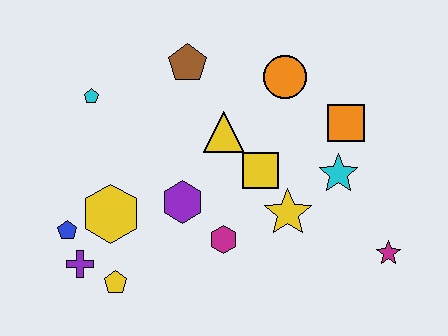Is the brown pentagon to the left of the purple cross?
No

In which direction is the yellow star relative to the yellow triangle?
The yellow star is below the yellow triangle.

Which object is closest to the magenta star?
The cyan star is closest to the magenta star.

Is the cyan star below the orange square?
Yes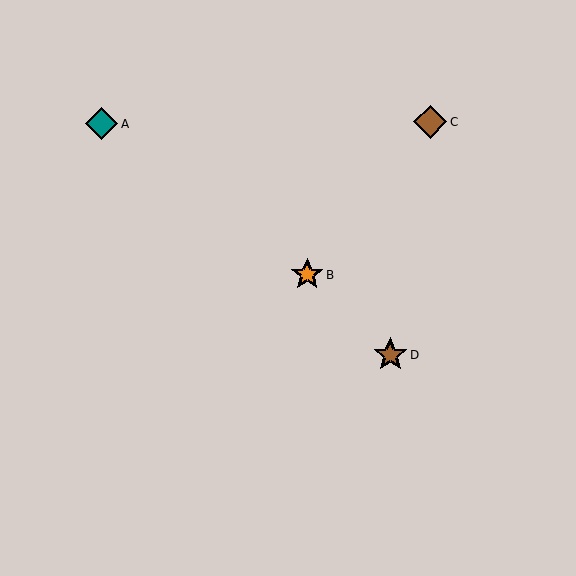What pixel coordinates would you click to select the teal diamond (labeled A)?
Click at (102, 124) to select the teal diamond A.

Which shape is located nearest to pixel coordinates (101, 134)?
The teal diamond (labeled A) at (102, 124) is nearest to that location.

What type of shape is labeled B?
Shape B is an orange star.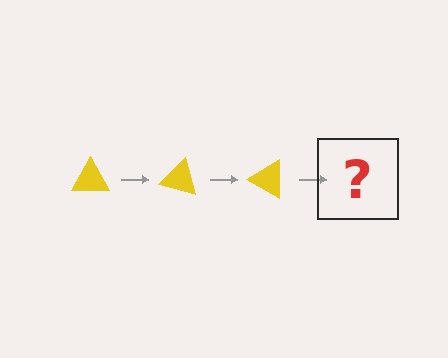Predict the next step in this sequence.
The next step is a yellow triangle rotated 45 degrees.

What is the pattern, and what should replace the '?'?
The pattern is that the triangle rotates 15 degrees each step. The '?' should be a yellow triangle rotated 45 degrees.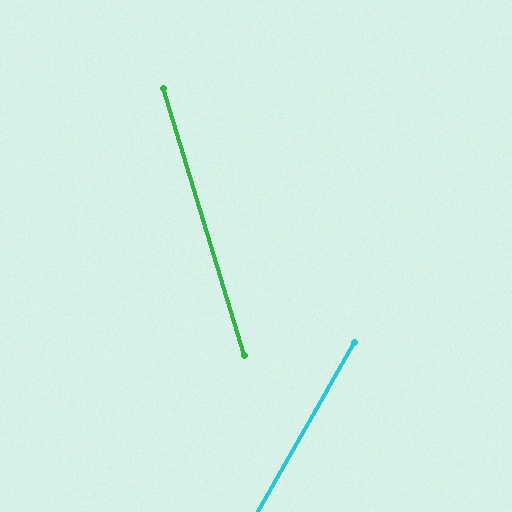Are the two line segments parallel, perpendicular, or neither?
Neither parallel nor perpendicular — they differ by about 47°.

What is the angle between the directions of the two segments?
Approximately 47 degrees.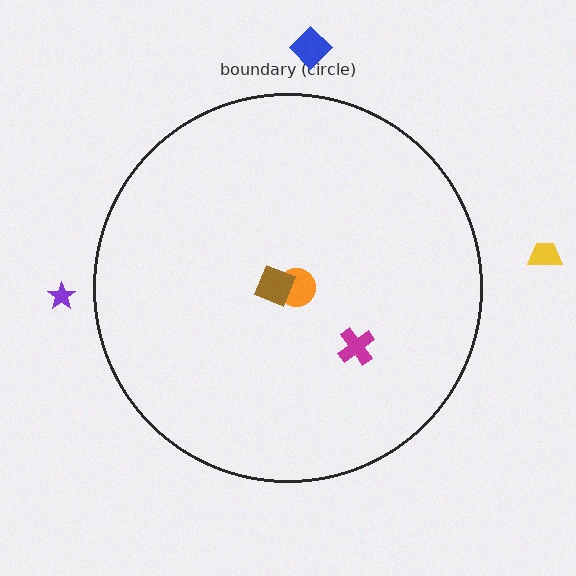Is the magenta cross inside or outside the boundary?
Inside.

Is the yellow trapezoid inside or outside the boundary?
Outside.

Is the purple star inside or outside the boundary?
Outside.